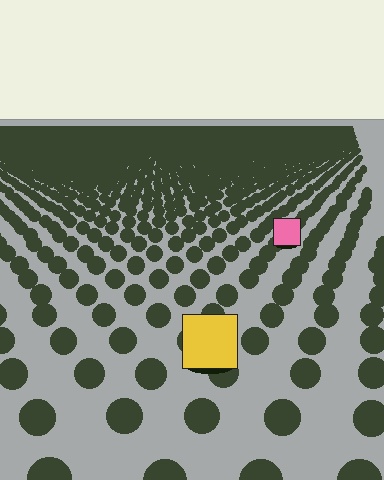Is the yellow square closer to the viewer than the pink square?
Yes. The yellow square is closer — you can tell from the texture gradient: the ground texture is coarser near it.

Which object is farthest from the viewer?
The pink square is farthest from the viewer. It appears smaller and the ground texture around it is denser.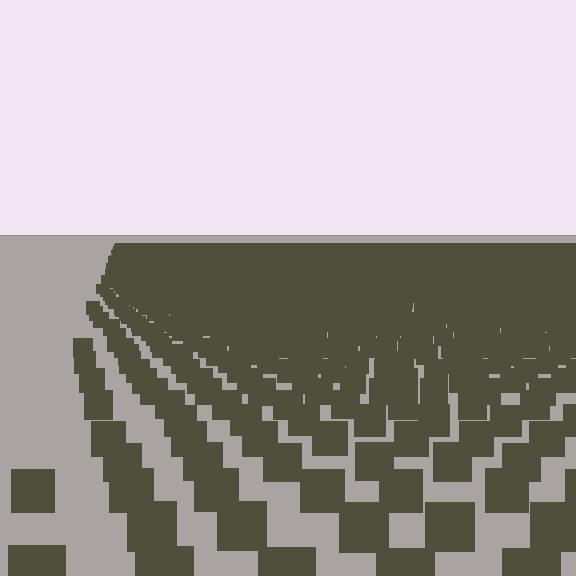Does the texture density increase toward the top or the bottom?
Density increases toward the top.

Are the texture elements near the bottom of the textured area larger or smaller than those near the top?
Larger. Near the bottom, elements are closer to the viewer and appear at a bigger on-screen size.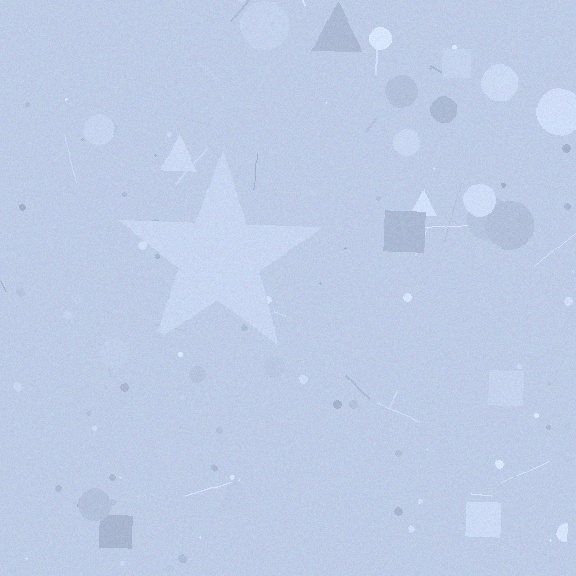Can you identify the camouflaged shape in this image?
The camouflaged shape is a star.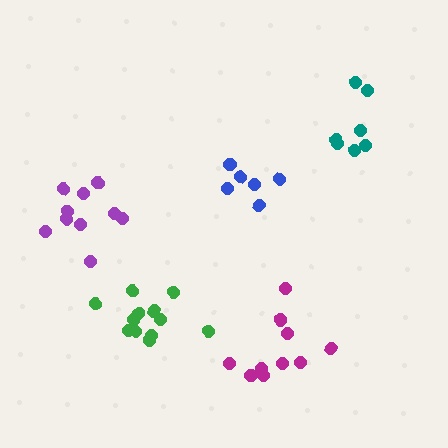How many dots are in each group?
Group 1: 10 dots, Group 2: 10 dots, Group 3: 12 dots, Group 4: 7 dots, Group 5: 6 dots (45 total).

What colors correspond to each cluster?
The clusters are colored: purple, magenta, green, teal, blue.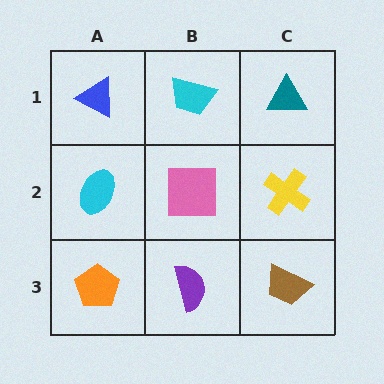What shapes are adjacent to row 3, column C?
A yellow cross (row 2, column C), a purple semicircle (row 3, column B).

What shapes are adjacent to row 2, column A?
A blue triangle (row 1, column A), an orange pentagon (row 3, column A), a pink square (row 2, column B).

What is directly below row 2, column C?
A brown trapezoid.